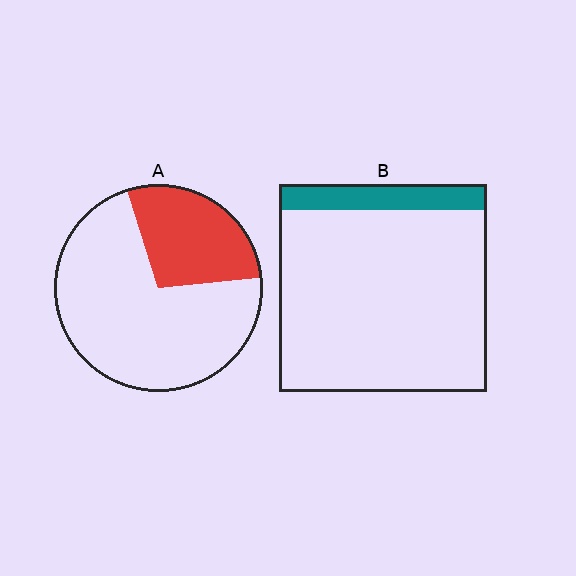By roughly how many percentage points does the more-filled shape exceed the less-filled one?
By roughly 15 percentage points (A over B).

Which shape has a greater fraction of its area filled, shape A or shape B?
Shape A.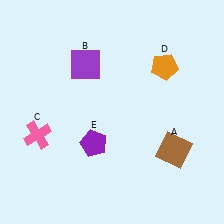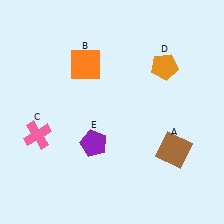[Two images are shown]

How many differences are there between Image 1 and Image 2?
There is 1 difference between the two images.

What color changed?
The square (B) changed from purple in Image 1 to orange in Image 2.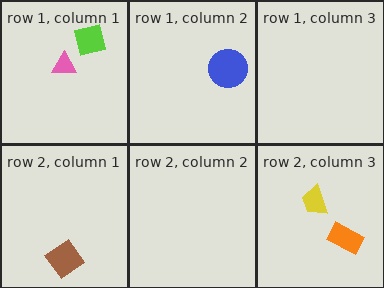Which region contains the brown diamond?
The row 2, column 1 region.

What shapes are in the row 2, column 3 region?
The orange rectangle, the yellow trapezoid.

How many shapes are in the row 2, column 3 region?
2.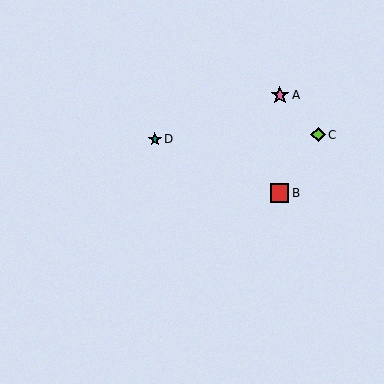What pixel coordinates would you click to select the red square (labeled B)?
Click at (280, 193) to select the red square B.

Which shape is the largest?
The red square (labeled B) is the largest.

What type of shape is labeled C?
Shape C is a lime diamond.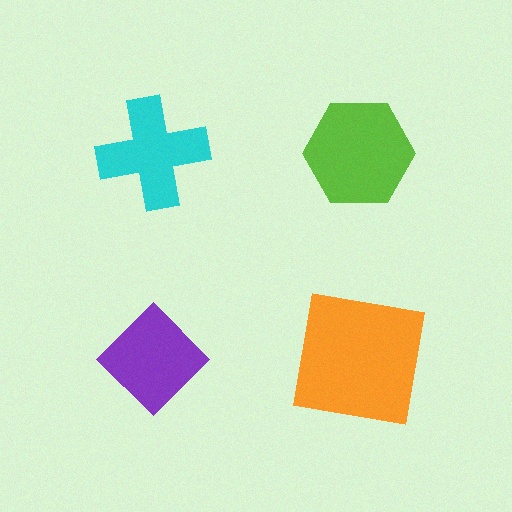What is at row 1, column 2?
A lime hexagon.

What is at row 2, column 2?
An orange square.